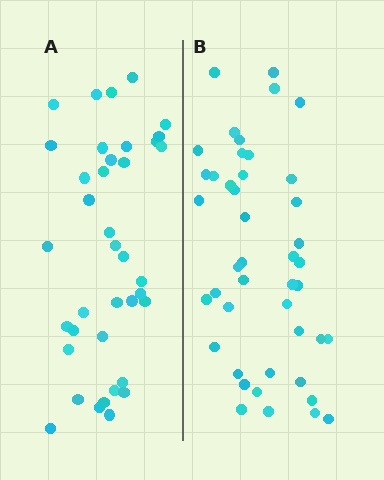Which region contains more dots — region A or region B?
Region B (the right region) has more dots.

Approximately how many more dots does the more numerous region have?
Region B has about 6 more dots than region A.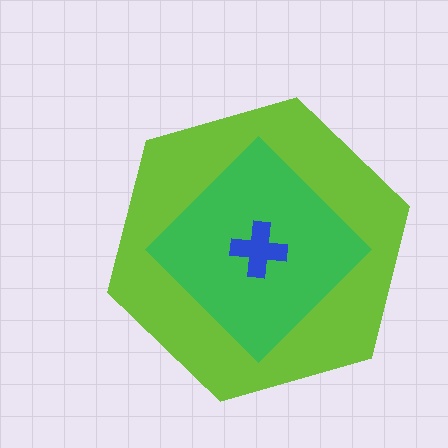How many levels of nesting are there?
3.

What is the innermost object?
The blue cross.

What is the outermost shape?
The lime hexagon.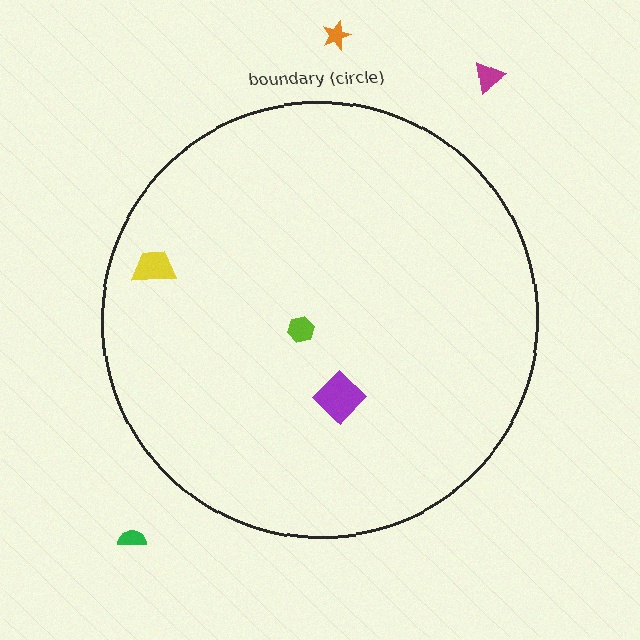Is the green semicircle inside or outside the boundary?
Outside.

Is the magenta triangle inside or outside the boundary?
Outside.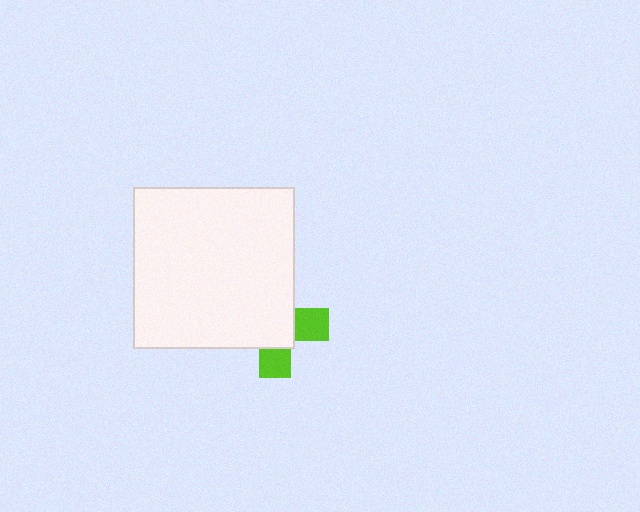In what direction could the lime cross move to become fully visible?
The lime cross could move toward the lower-right. That would shift it out from behind the white square entirely.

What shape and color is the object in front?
The object in front is a white square.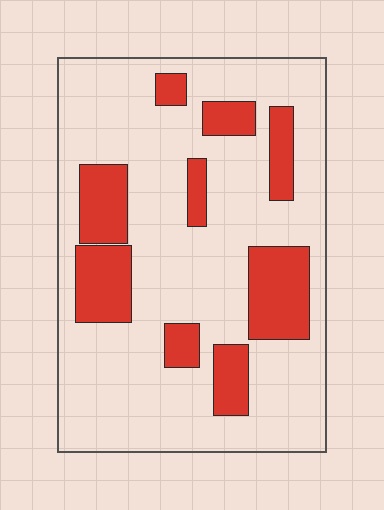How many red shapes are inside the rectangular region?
9.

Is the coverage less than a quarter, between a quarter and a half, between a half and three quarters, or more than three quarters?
Less than a quarter.